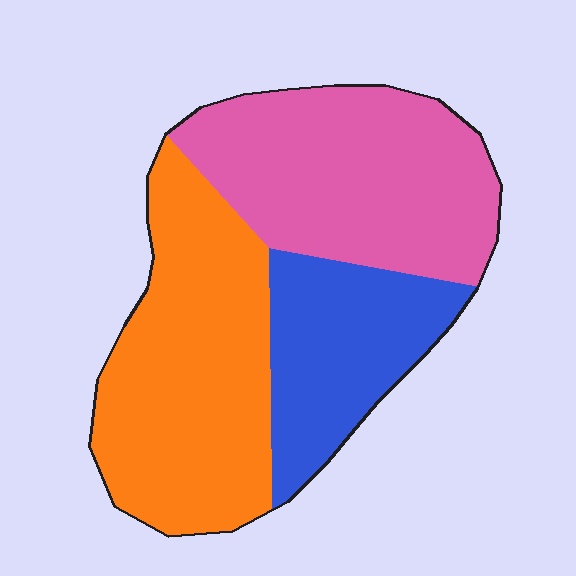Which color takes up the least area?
Blue, at roughly 25%.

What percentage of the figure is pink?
Pink covers roughly 35% of the figure.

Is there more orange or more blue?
Orange.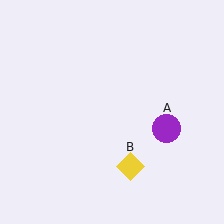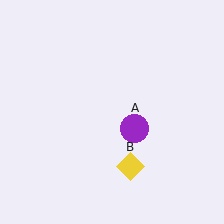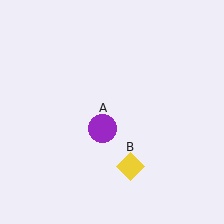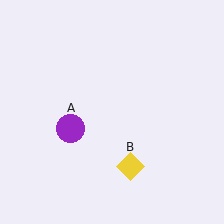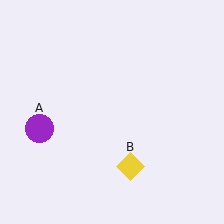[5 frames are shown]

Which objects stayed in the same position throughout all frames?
Yellow diamond (object B) remained stationary.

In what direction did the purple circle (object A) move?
The purple circle (object A) moved left.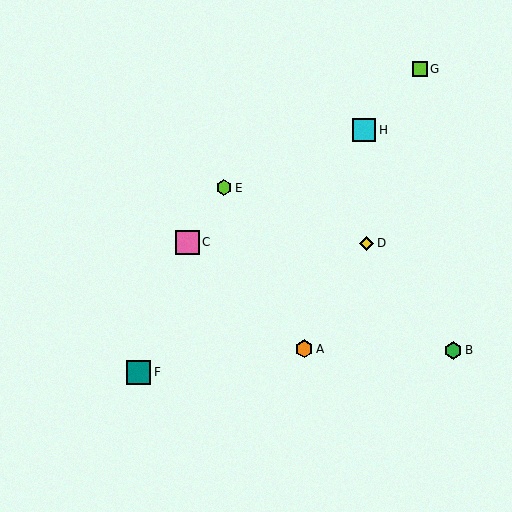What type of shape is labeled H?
Shape H is a cyan square.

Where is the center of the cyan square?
The center of the cyan square is at (364, 130).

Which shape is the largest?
The teal square (labeled F) is the largest.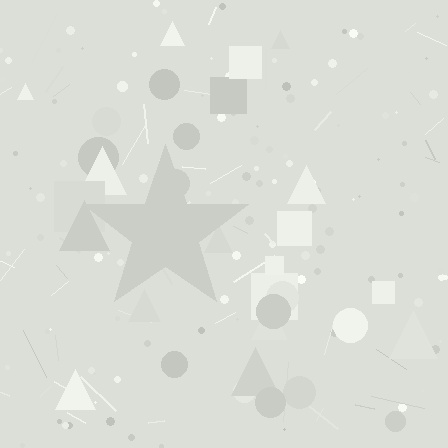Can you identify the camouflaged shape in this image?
The camouflaged shape is a star.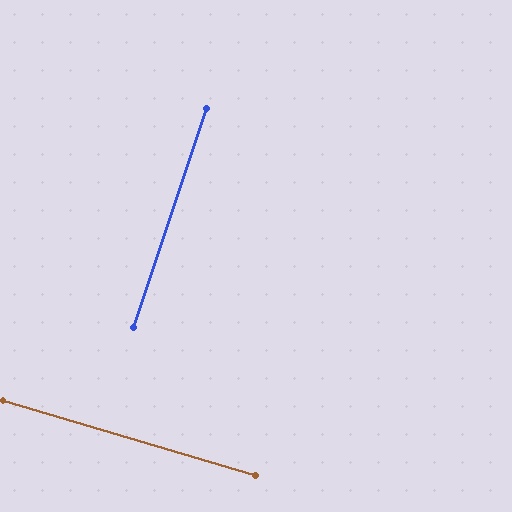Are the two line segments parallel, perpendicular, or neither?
Perpendicular — they meet at approximately 88°.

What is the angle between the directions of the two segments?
Approximately 88 degrees.